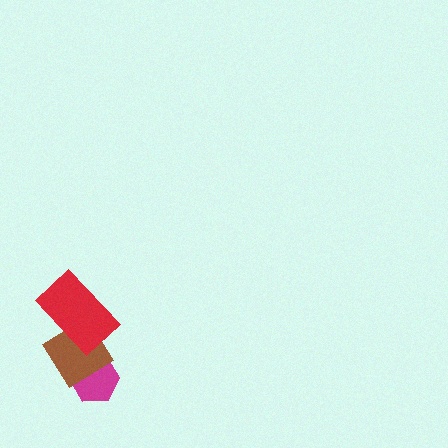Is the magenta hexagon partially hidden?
Yes, it is partially covered by another shape.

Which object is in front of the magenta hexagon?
The brown diamond is in front of the magenta hexagon.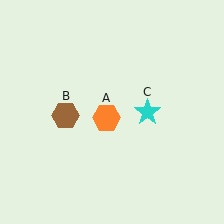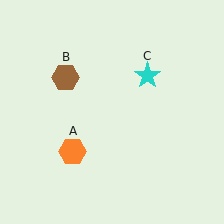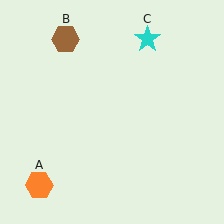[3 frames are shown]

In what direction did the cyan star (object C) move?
The cyan star (object C) moved up.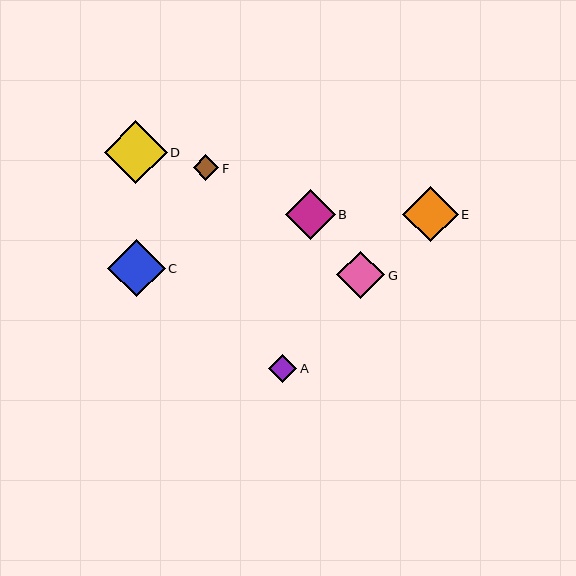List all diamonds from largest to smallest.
From largest to smallest: D, C, E, B, G, A, F.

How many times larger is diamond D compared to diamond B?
Diamond D is approximately 1.3 times the size of diamond B.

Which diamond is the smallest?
Diamond F is the smallest with a size of approximately 25 pixels.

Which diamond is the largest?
Diamond D is the largest with a size of approximately 63 pixels.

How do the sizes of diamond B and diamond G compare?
Diamond B and diamond G are approximately the same size.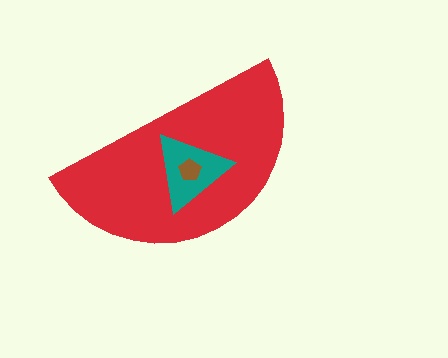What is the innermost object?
The brown pentagon.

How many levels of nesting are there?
3.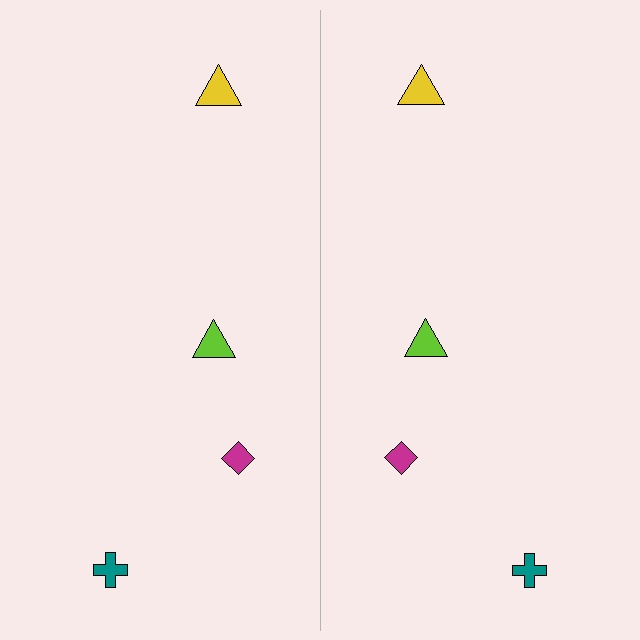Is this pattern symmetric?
Yes, this pattern has bilateral (reflection) symmetry.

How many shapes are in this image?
There are 8 shapes in this image.